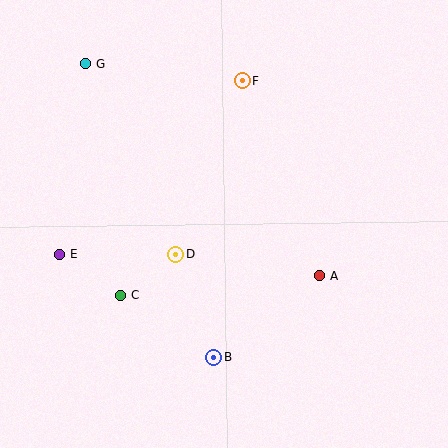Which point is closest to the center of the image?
Point D at (176, 254) is closest to the center.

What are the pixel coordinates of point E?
Point E is at (60, 254).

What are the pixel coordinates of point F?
Point F is at (242, 81).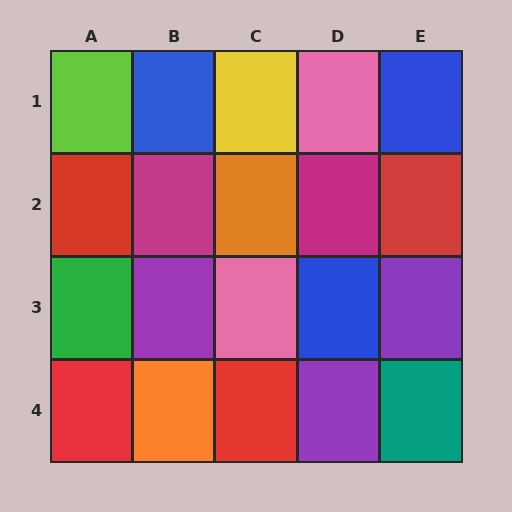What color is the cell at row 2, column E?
Red.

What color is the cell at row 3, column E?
Purple.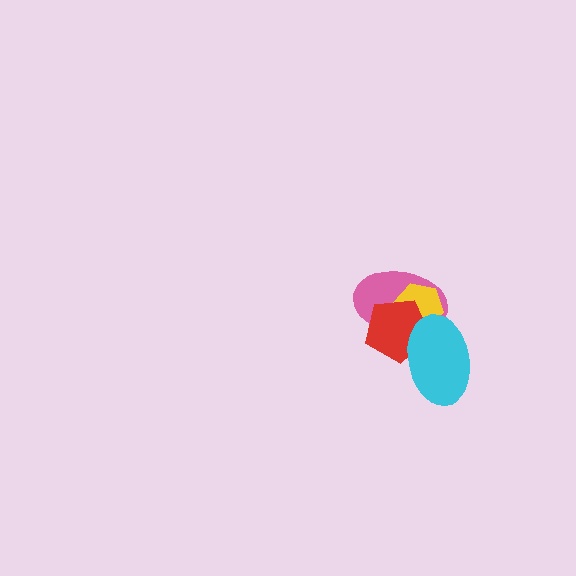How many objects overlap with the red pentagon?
3 objects overlap with the red pentagon.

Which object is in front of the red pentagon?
The cyan ellipse is in front of the red pentagon.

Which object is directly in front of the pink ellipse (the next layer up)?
The yellow hexagon is directly in front of the pink ellipse.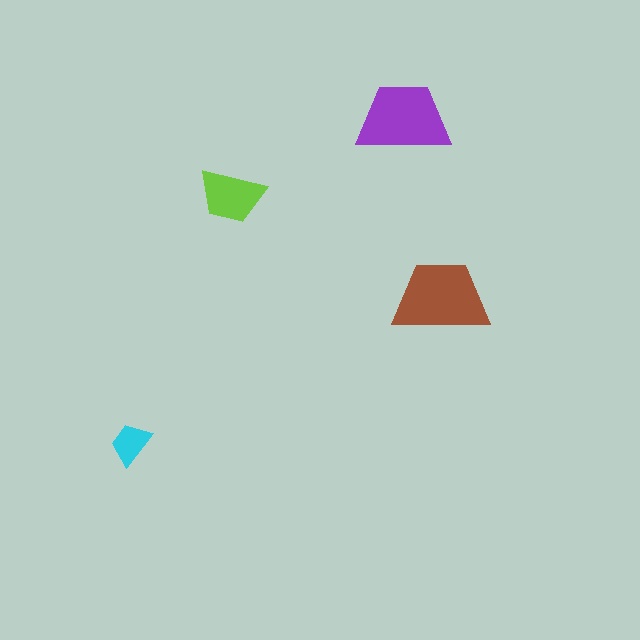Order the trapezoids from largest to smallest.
the brown one, the purple one, the lime one, the cyan one.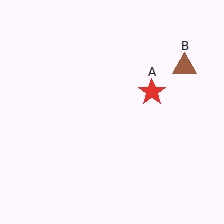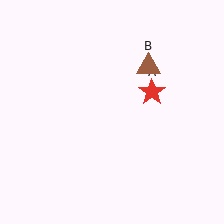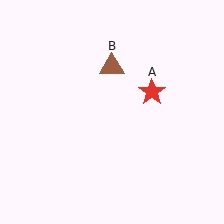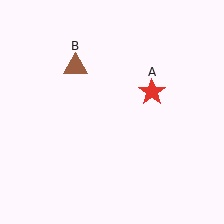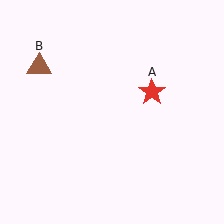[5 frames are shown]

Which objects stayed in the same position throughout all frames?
Red star (object A) remained stationary.